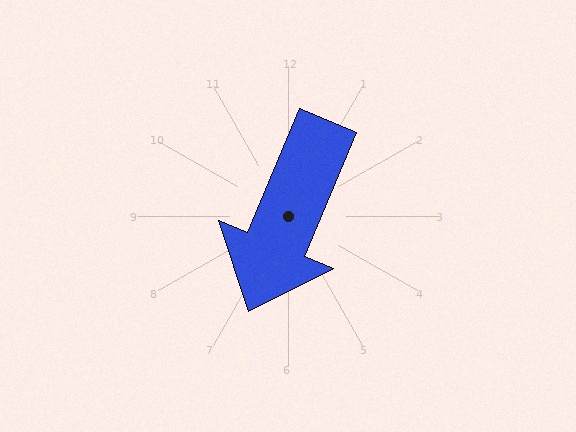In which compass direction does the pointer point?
Southwest.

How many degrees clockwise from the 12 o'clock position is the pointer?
Approximately 203 degrees.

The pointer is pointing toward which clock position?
Roughly 7 o'clock.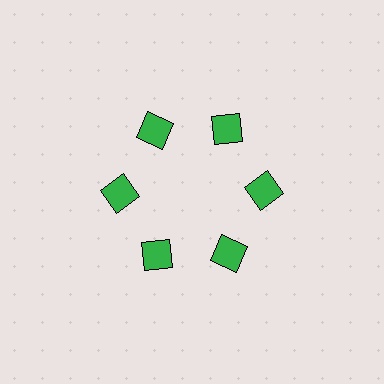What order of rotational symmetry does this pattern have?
This pattern has 6-fold rotational symmetry.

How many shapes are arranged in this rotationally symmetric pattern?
There are 6 shapes, arranged in 6 groups of 1.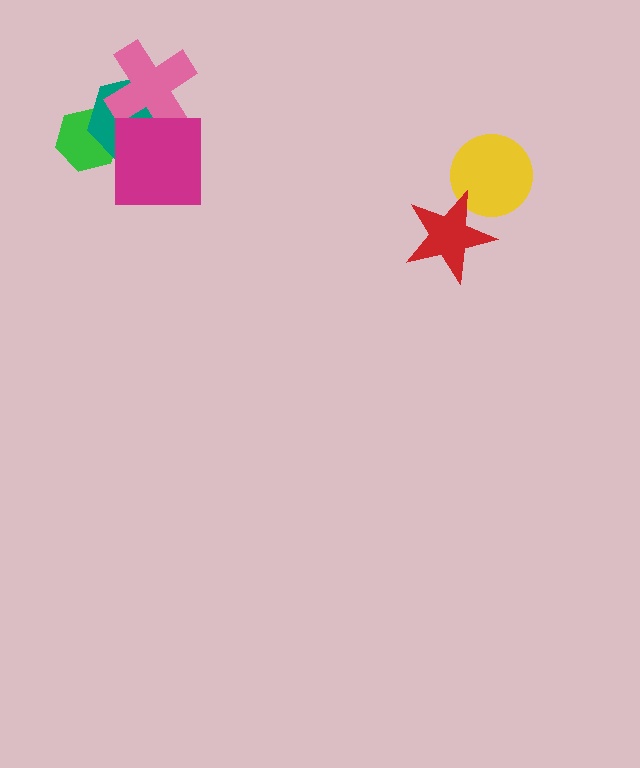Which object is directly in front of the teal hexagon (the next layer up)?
The pink cross is directly in front of the teal hexagon.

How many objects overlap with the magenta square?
2 objects overlap with the magenta square.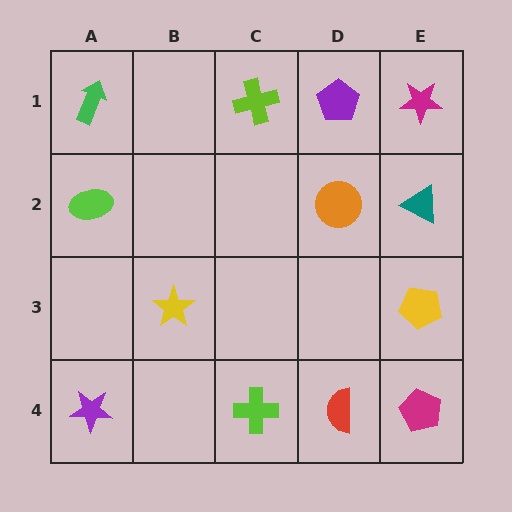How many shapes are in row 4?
4 shapes.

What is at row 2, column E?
A teal triangle.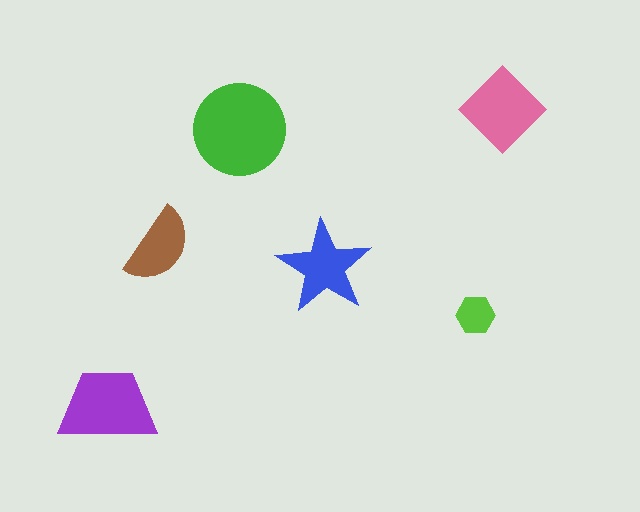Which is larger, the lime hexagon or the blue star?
The blue star.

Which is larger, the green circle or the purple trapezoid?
The green circle.